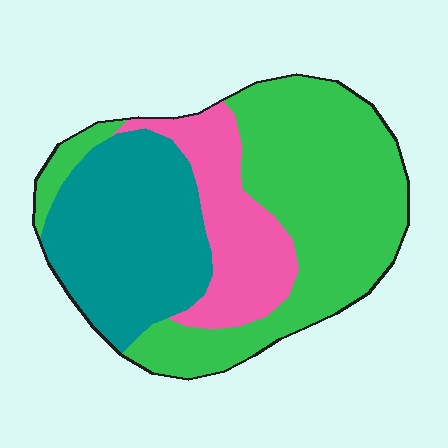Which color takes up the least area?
Pink, at roughly 20%.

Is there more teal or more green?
Green.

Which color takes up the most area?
Green, at roughly 50%.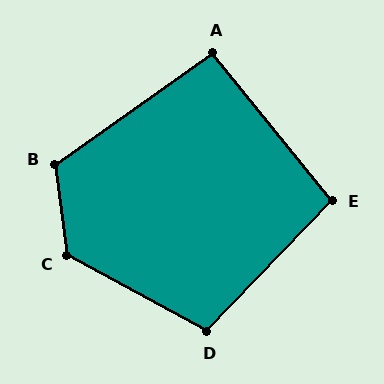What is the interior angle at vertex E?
Approximately 97 degrees (obtuse).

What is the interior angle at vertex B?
Approximately 117 degrees (obtuse).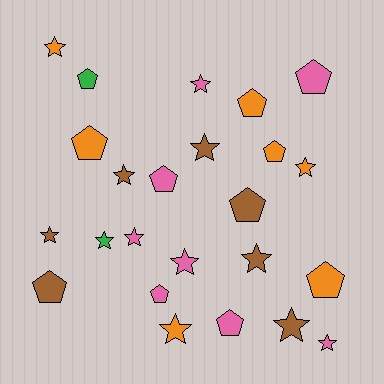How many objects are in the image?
There are 24 objects.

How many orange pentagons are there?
There are 4 orange pentagons.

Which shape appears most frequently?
Star, with 13 objects.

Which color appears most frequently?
Pink, with 8 objects.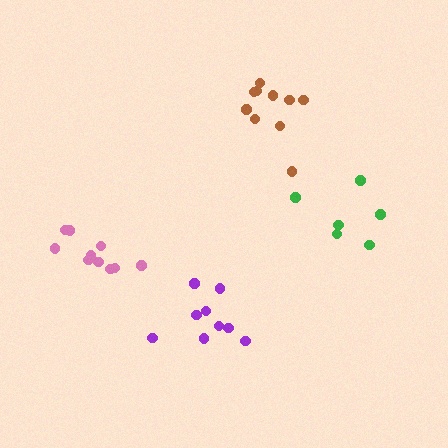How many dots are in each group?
Group 1: 10 dots, Group 2: 10 dots, Group 3: 9 dots, Group 4: 6 dots (35 total).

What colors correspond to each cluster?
The clusters are colored: pink, brown, purple, green.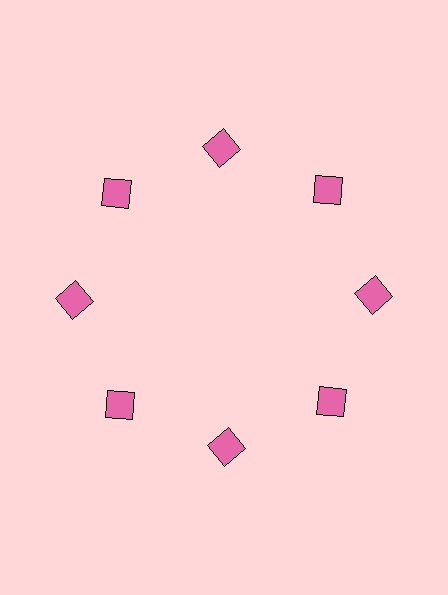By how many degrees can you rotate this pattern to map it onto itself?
The pattern maps onto itself every 45 degrees of rotation.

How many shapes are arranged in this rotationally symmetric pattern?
There are 8 shapes, arranged in 8 groups of 1.